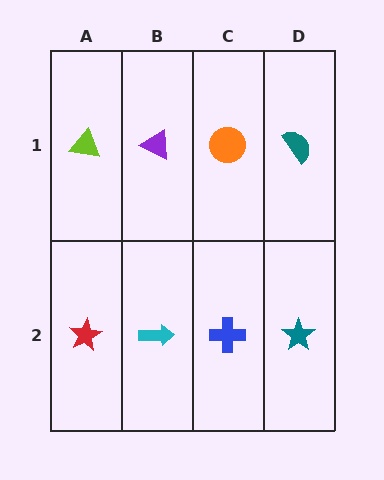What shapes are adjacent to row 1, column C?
A blue cross (row 2, column C), a purple triangle (row 1, column B), a teal semicircle (row 1, column D).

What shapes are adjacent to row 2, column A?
A lime triangle (row 1, column A), a cyan arrow (row 2, column B).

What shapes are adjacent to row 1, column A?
A red star (row 2, column A), a purple triangle (row 1, column B).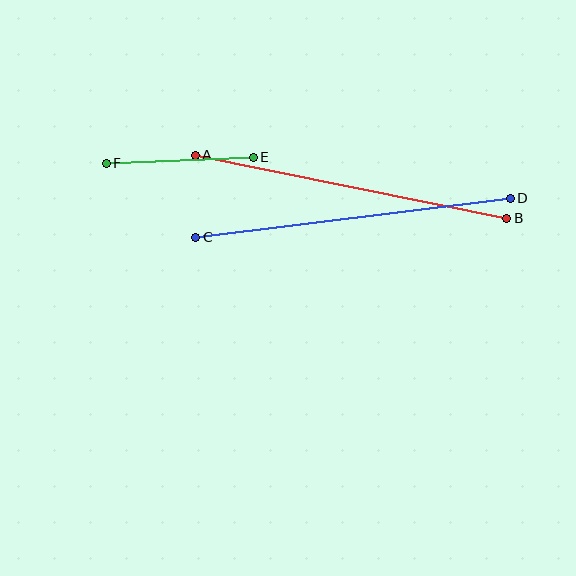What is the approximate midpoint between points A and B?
The midpoint is at approximately (351, 187) pixels.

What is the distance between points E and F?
The distance is approximately 147 pixels.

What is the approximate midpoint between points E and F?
The midpoint is at approximately (180, 160) pixels.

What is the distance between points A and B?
The distance is approximately 318 pixels.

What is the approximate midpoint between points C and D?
The midpoint is at approximately (353, 218) pixels.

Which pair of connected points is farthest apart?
Points A and B are farthest apart.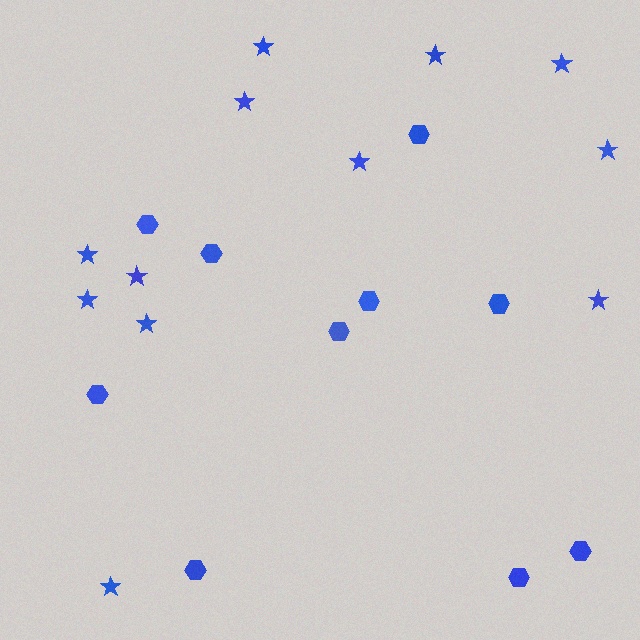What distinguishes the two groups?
There are 2 groups: one group of stars (12) and one group of hexagons (10).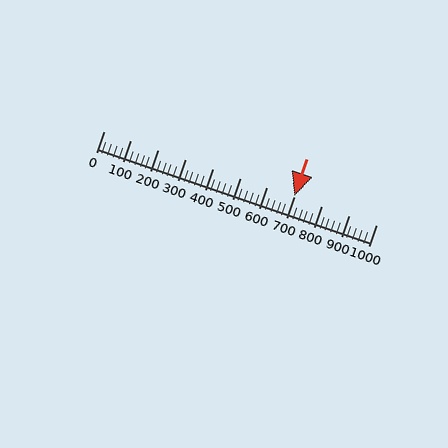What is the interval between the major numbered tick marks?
The major tick marks are spaced 100 units apart.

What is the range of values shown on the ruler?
The ruler shows values from 0 to 1000.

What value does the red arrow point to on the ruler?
The red arrow points to approximately 700.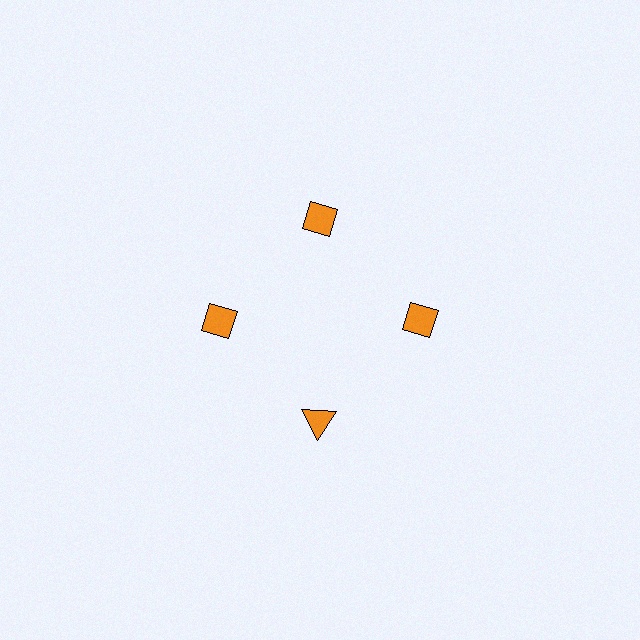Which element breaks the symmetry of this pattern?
The orange triangle at roughly the 6 o'clock position breaks the symmetry. All other shapes are orange diamonds.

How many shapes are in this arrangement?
There are 4 shapes arranged in a ring pattern.